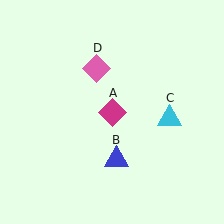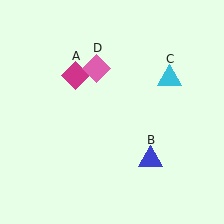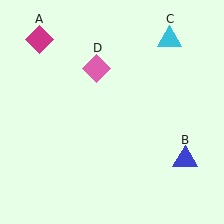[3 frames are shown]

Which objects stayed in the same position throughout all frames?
Pink diamond (object D) remained stationary.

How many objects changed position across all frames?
3 objects changed position: magenta diamond (object A), blue triangle (object B), cyan triangle (object C).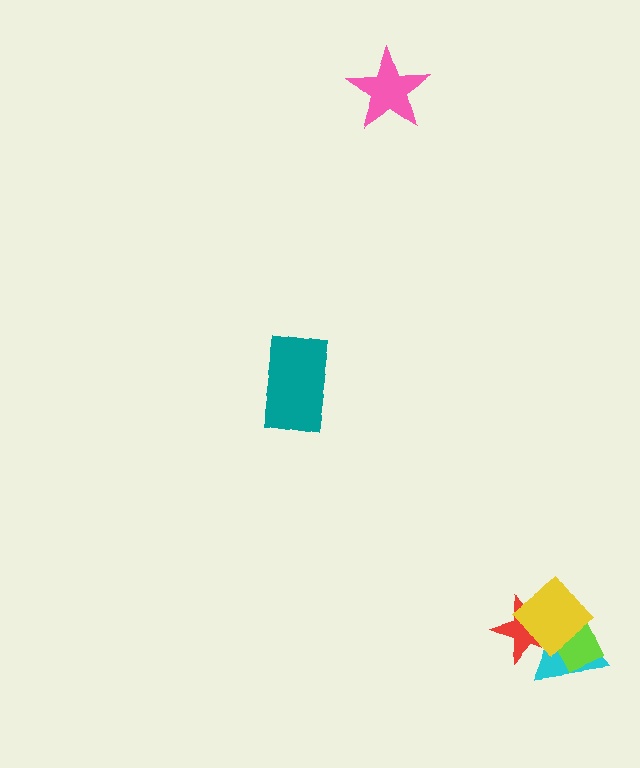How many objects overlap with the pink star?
0 objects overlap with the pink star.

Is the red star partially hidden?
Yes, it is partially covered by another shape.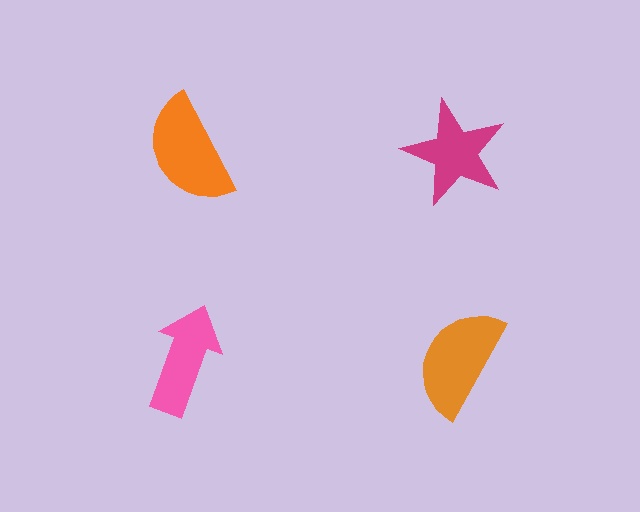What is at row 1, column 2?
A magenta star.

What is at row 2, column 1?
A pink arrow.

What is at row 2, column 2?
An orange semicircle.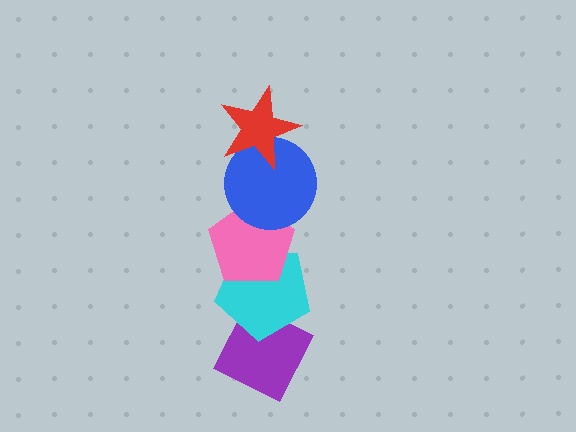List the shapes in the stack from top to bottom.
From top to bottom: the red star, the blue circle, the pink pentagon, the cyan pentagon, the purple diamond.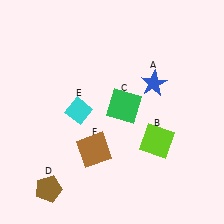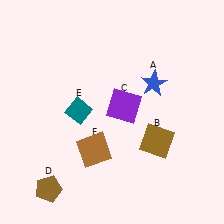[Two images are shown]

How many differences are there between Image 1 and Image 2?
There are 3 differences between the two images.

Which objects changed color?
B changed from lime to brown. C changed from green to purple. E changed from cyan to teal.